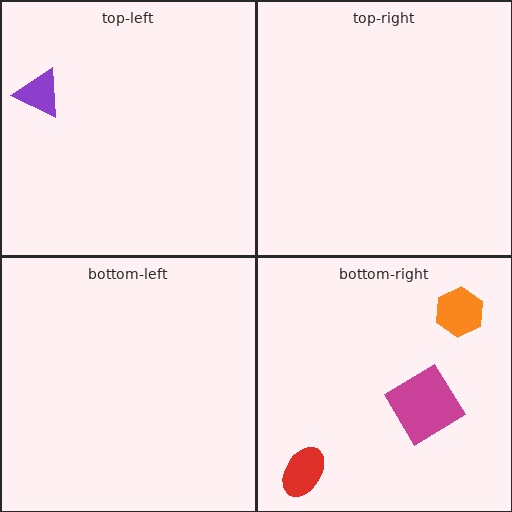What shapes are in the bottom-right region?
The magenta diamond, the red ellipse, the orange hexagon.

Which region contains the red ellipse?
The bottom-right region.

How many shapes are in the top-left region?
1.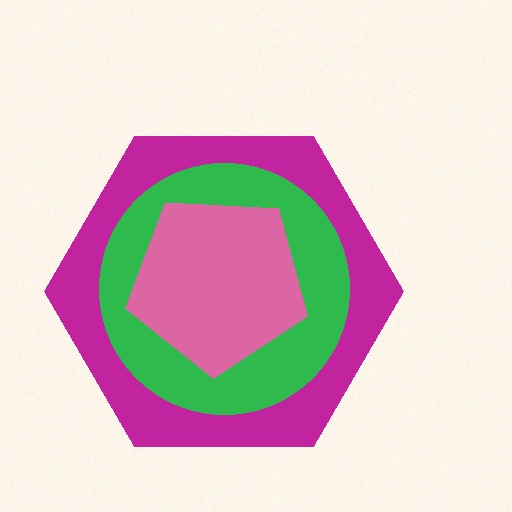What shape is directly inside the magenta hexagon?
The green circle.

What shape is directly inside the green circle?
The pink pentagon.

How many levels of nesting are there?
3.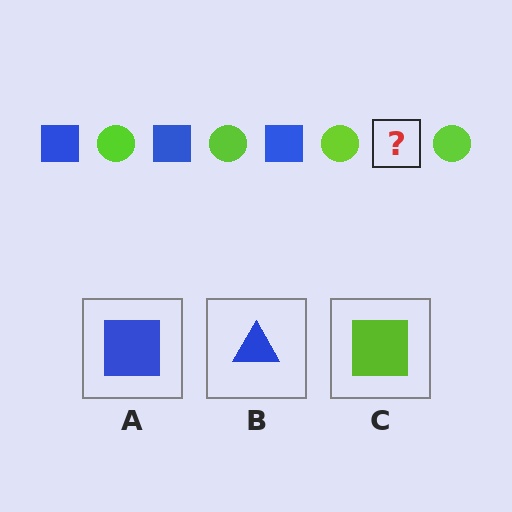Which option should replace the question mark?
Option A.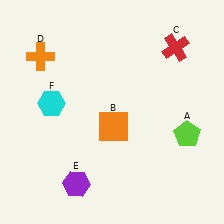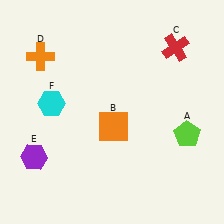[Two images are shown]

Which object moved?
The purple hexagon (E) moved left.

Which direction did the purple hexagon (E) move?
The purple hexagon (E) moved left.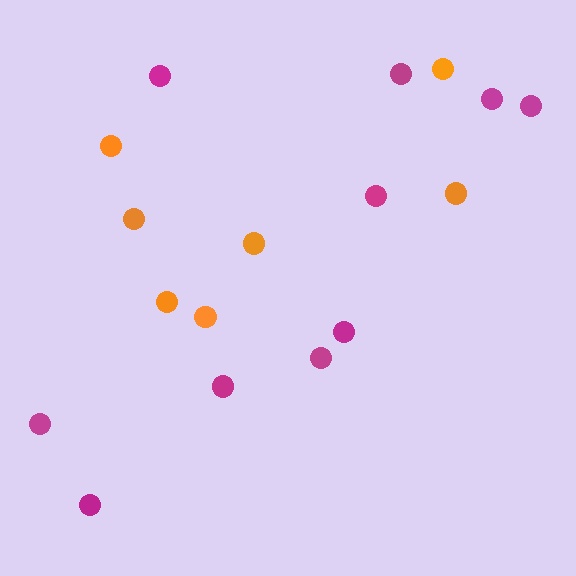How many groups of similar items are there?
There are 2 groups: one group of orange circles (7) and one group of magenta circles (10).